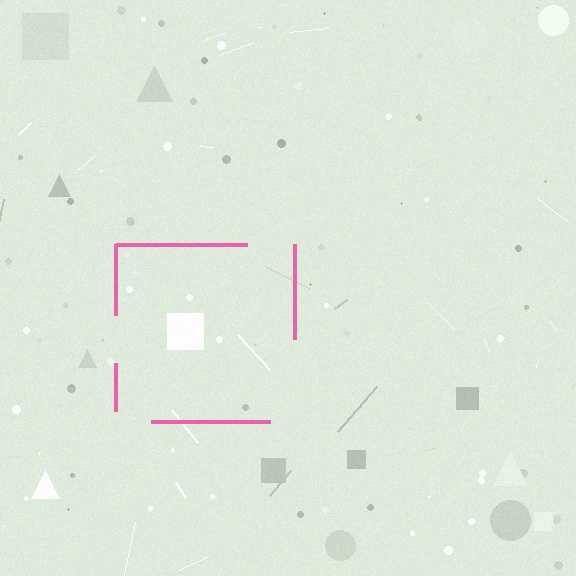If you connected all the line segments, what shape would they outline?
They would outline a square.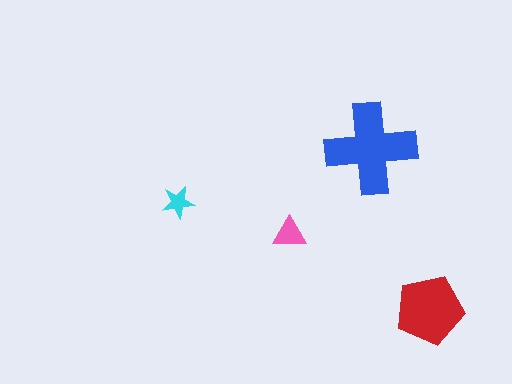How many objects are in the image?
There are 4 objects in the image.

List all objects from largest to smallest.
The blue cross, the red pentagon, the pink triangle, the cyan star.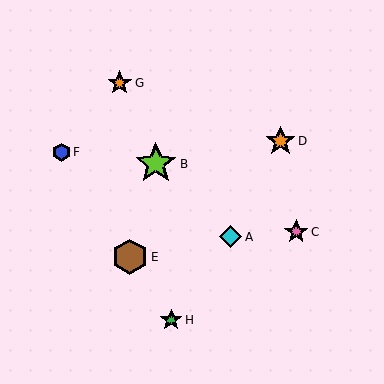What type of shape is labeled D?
Shape D is an orange star.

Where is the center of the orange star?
The center of the orange star is at (120, 83).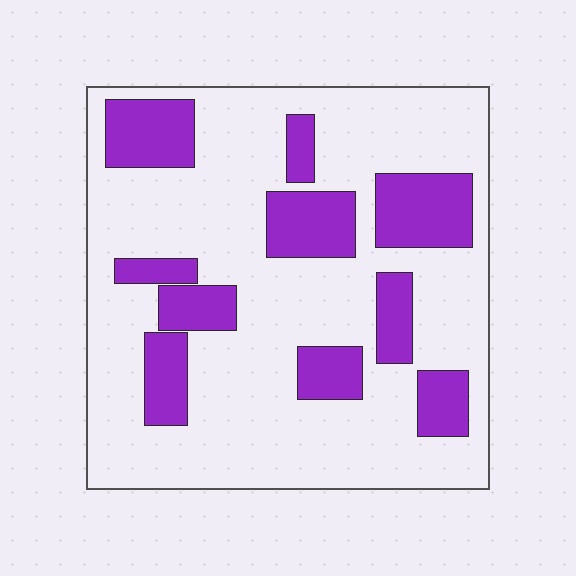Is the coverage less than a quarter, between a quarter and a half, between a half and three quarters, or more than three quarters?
Between a quarter and a half.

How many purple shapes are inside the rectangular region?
10.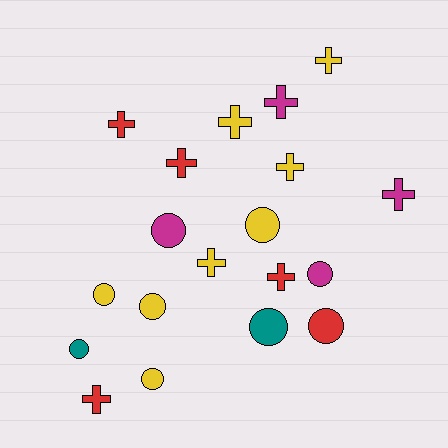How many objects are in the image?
There are 19 objects.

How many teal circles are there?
There are 2 teal circles.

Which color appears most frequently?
Yellow, with 8 objects.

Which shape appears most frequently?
Cross, with 10 objects.